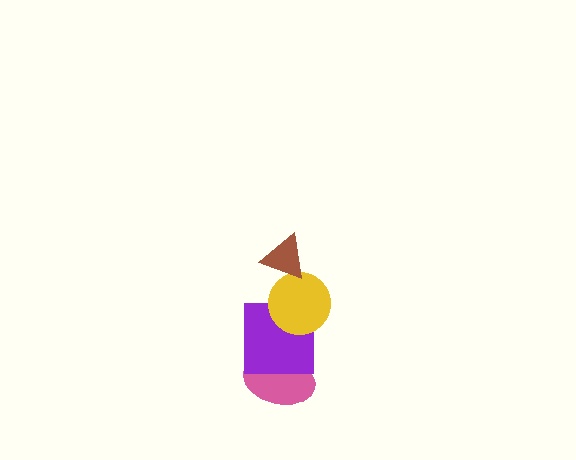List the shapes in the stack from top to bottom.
From top to bottom: the brown triangle, the yellow circle, the purple square, the pink ellipse.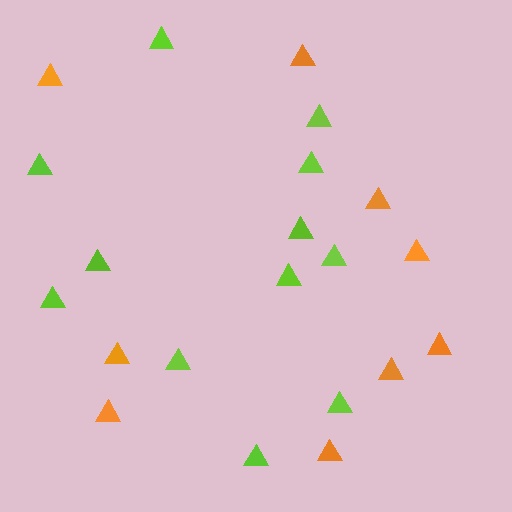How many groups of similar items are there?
There are 2 groups: one group of lime triangles (12) and one group of orange triangles (9).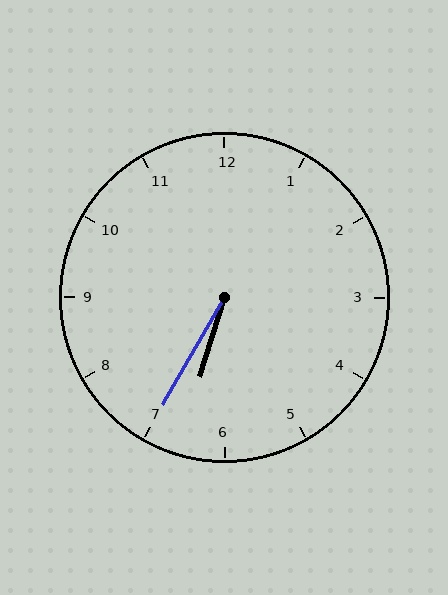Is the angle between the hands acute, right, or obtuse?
It is acute.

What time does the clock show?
6:35.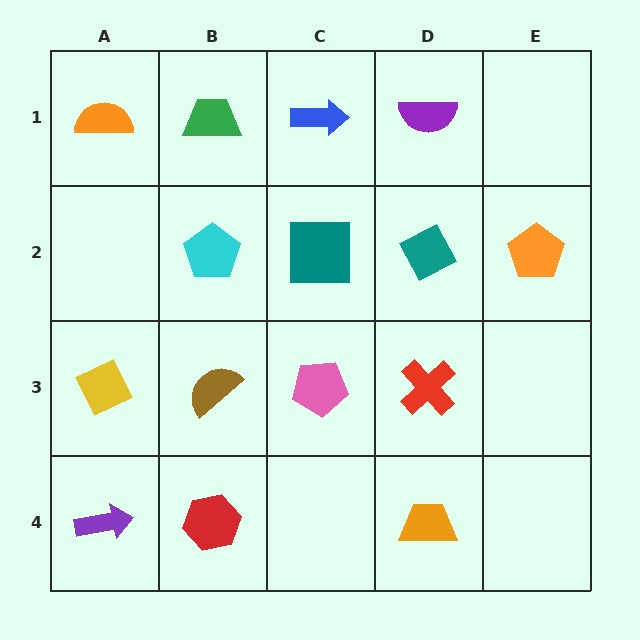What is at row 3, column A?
A yellow diamond.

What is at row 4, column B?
A red hexagon.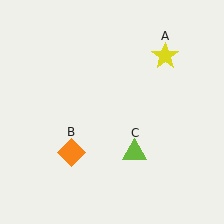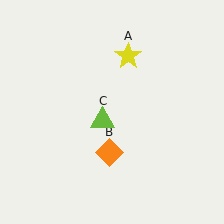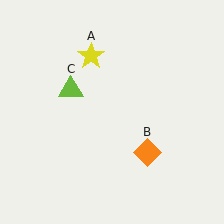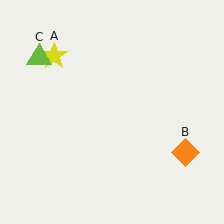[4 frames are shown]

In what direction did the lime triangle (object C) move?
The lime triangle (object C) moved up and to the left.